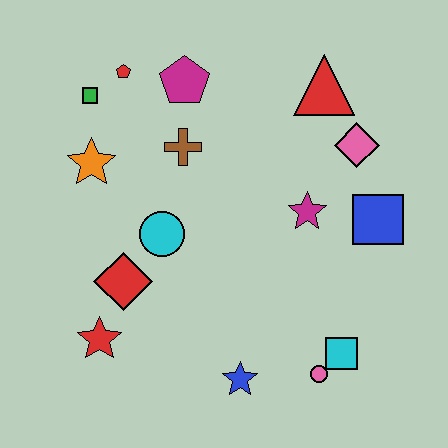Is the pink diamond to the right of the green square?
Yes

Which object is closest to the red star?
The red diamond is closest to the red star.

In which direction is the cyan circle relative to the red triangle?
The cyan circle is to the left of the red triangle.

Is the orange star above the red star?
Yes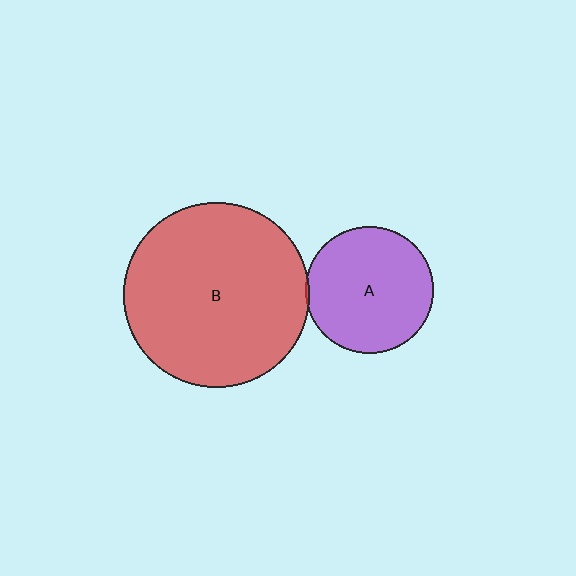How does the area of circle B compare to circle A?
Approximately 2.1 times.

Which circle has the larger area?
Circle B (red).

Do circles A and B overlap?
Yes.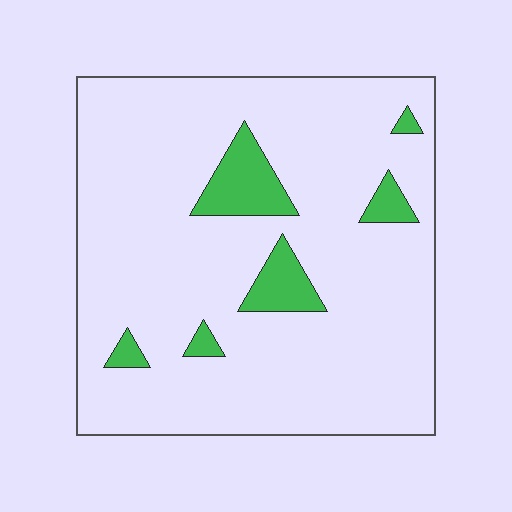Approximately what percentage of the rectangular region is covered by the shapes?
Approximately 10%.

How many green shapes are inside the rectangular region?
6.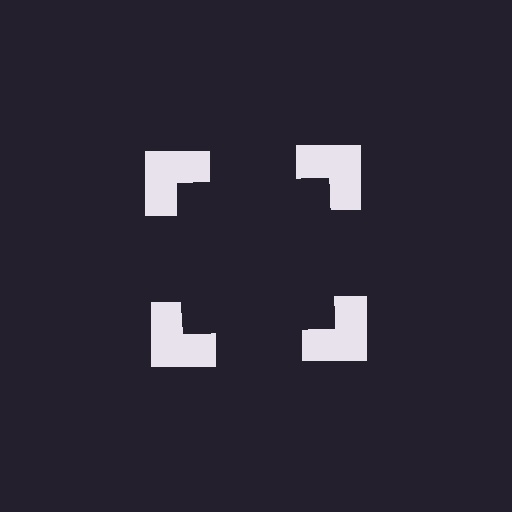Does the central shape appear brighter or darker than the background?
It typically appears slightly darker than the background, even though no actual brightness change is drawn.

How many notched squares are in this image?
There are 4 — one at each vertex of the illusory square.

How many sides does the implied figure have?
4 sides.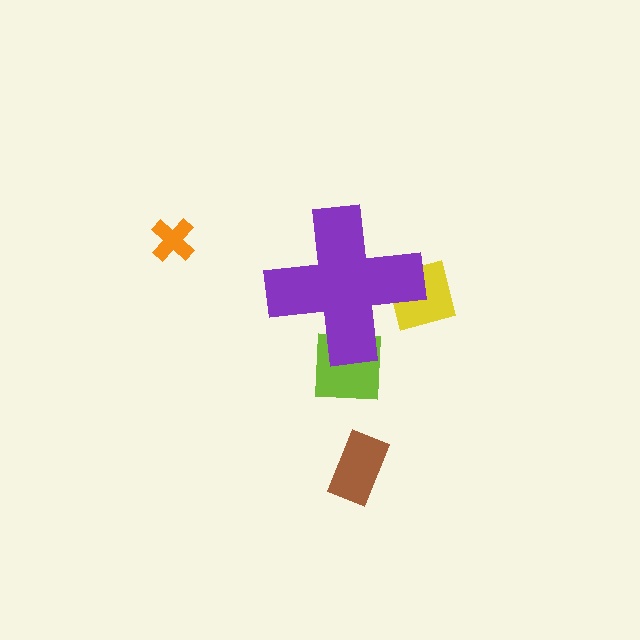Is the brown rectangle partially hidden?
No, the brown rectangle is fully visible.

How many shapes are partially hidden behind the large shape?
2 shapes are partially hidden.